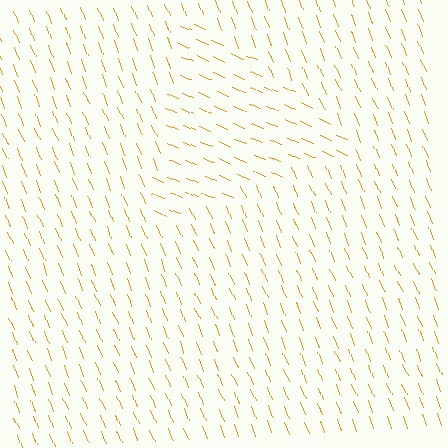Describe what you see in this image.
The image is filled with small orange line segments. A triangle region in the image has lines oriented differently from the surrounding lines, creating a visible texture boundary.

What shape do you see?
I see a triangle.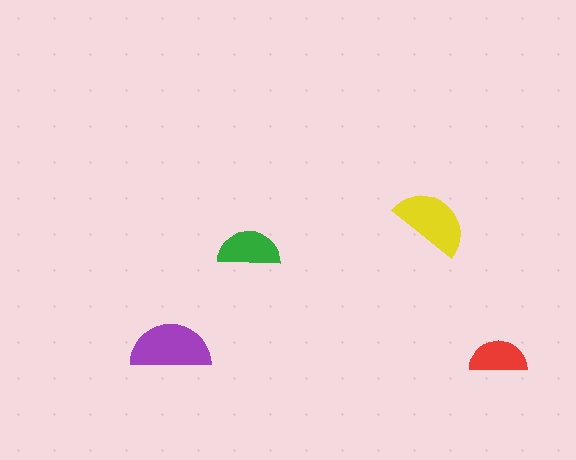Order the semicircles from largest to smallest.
the purple one, the yellow one, the green one, the red one.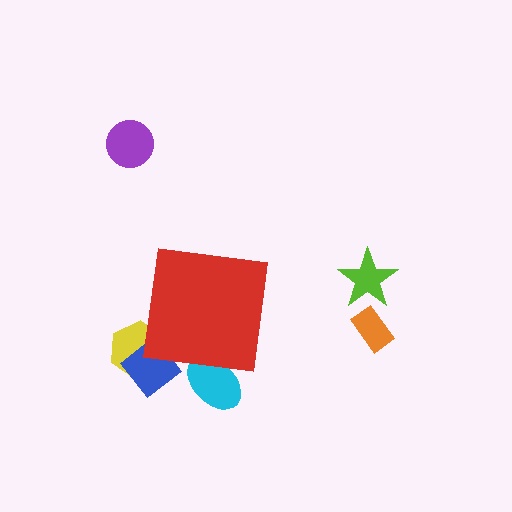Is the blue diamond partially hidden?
Yes, the blue diamond is partially hidden behind the red square.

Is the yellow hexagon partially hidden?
Yes, the yellow hexagon is partially hidden behind the red square.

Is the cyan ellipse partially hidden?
Yes, the cyan ellipse is partially hidden behind the red square.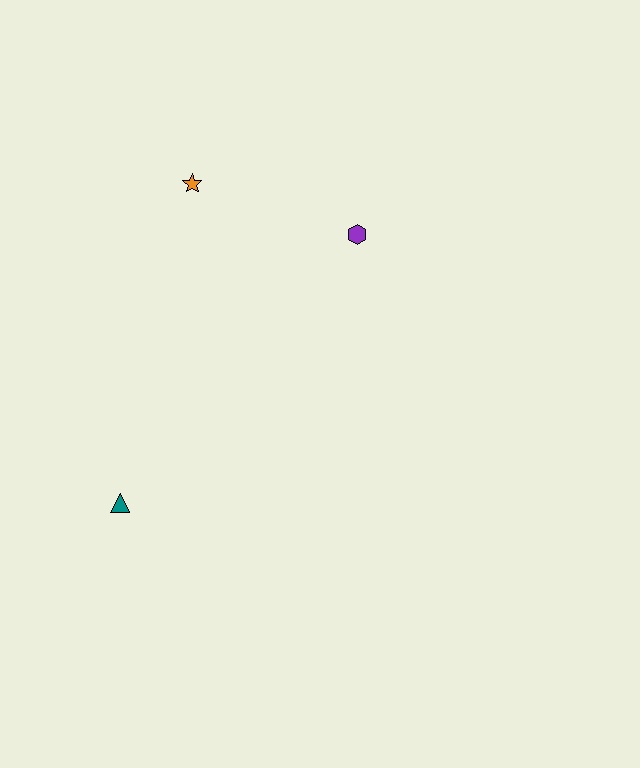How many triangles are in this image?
There is 1 triangle.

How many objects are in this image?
There are 3 objects.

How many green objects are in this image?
There are no green objects.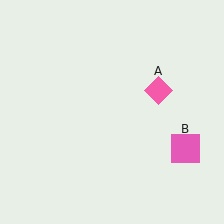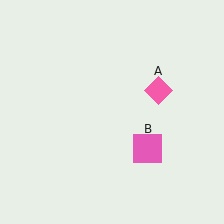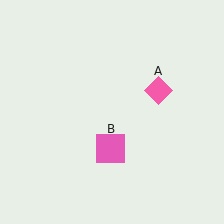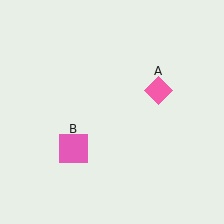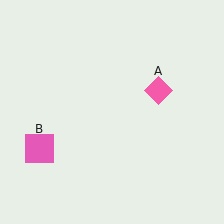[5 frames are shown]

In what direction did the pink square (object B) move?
The pink square (object B) moved left.